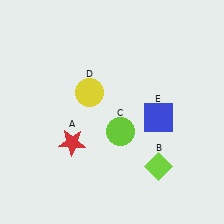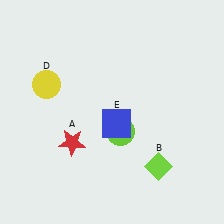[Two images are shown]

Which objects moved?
The objects that moved are: the yellow circle (D), the blue square (E).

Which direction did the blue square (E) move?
The blue square (E) moved left.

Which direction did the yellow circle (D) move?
The yellow circle (D) moved left.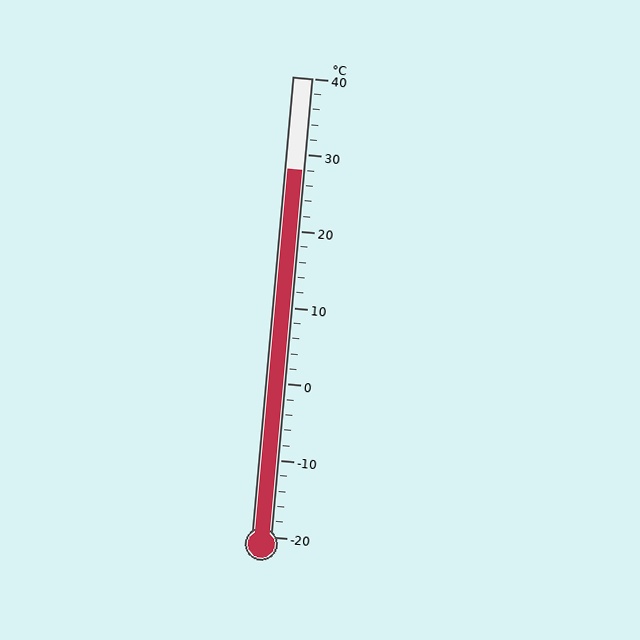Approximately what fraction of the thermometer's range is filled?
The thermometer is filled to approximately 80% of its range.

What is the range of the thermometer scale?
The thermometer scale ranges from -20°C to 40°C.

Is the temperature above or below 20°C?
The temperature is above 20°C.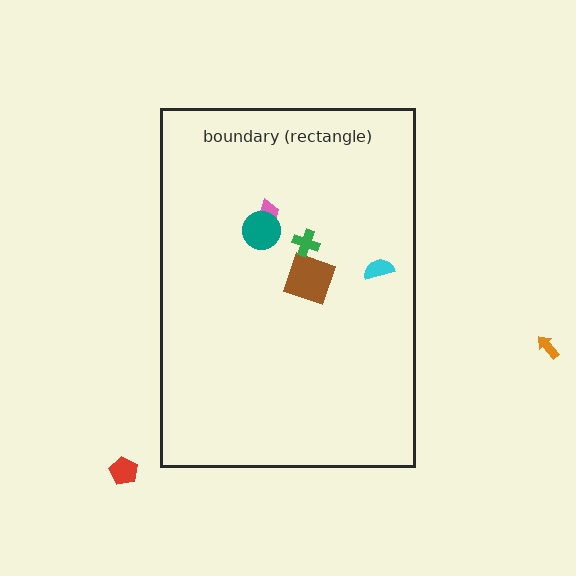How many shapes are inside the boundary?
5 inside, 2 outside.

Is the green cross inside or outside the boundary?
Inside.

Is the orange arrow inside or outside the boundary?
Outside.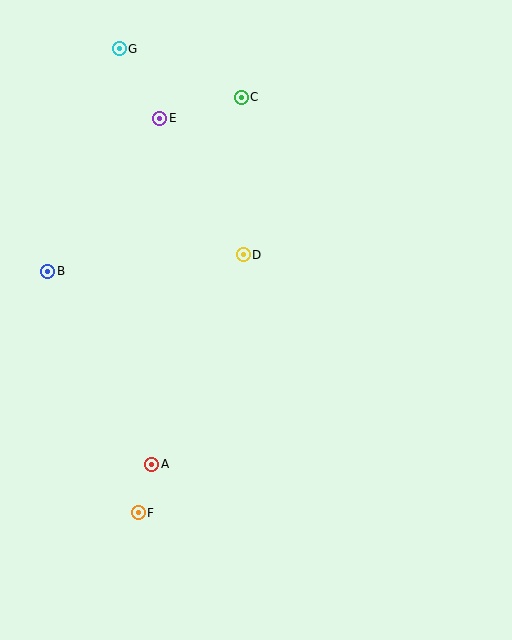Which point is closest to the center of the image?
Point D at (243, 255) is closest to the center.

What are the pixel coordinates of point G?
Point G is at (119, 49).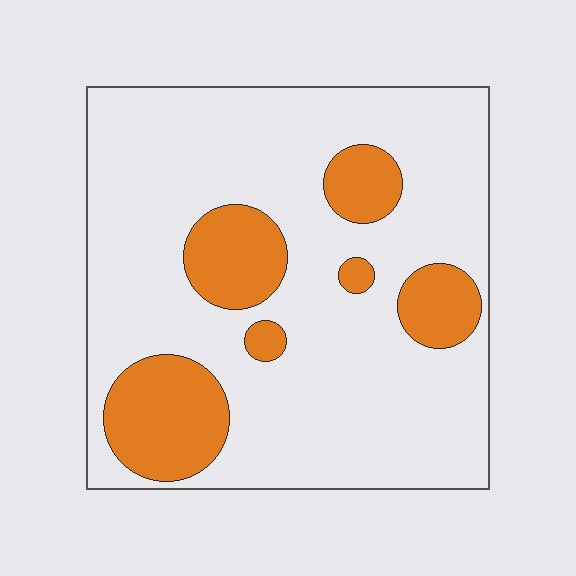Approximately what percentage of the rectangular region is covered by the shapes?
Approximately 20%.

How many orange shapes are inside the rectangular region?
6.